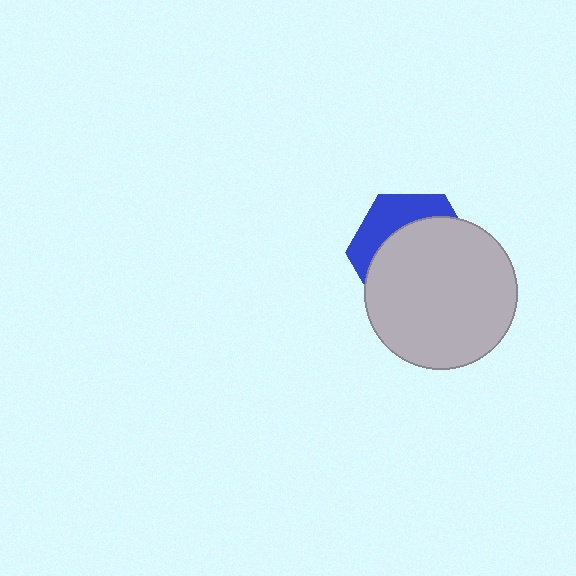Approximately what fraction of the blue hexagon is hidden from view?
Roughly 68% of the blue hexagon is hidden behind the light gray circle.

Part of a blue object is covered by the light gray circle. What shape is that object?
It is a hexagon.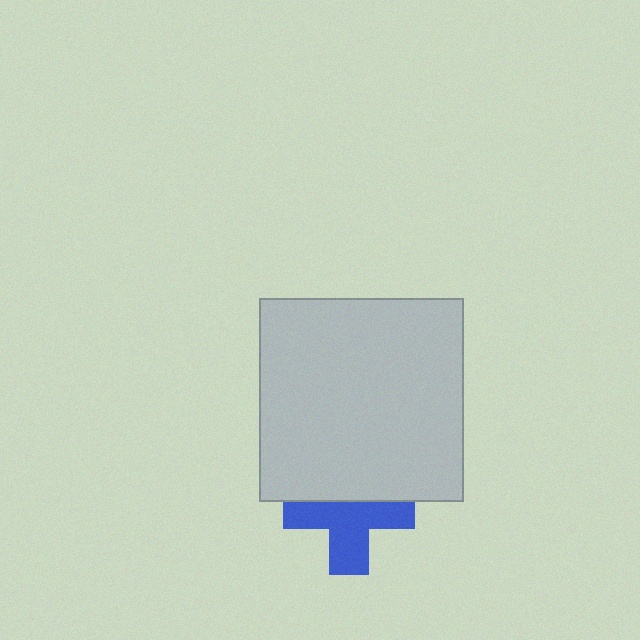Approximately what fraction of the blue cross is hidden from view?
Roughly 38% of the blue cross is hidden behind the light gray square.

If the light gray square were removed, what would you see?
You would see the complete blue cross.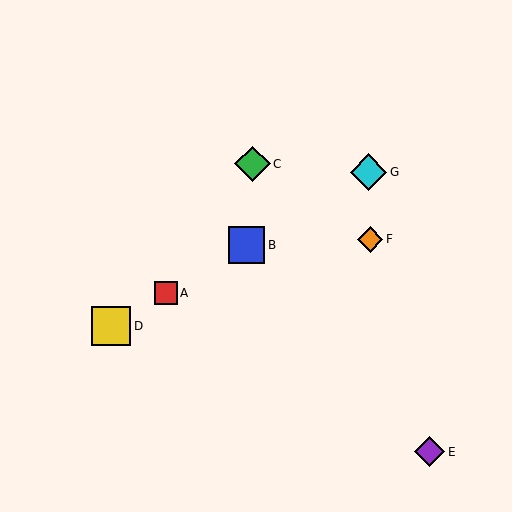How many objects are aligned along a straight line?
4 objects (A, B, D, G) are aligned along a straight line.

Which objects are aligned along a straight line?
Objects A, B, D, G are aligned along a straight line.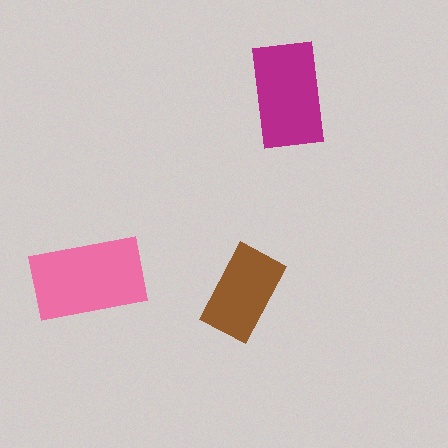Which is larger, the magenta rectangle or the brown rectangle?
The magenta one.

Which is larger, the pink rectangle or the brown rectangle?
The pink one.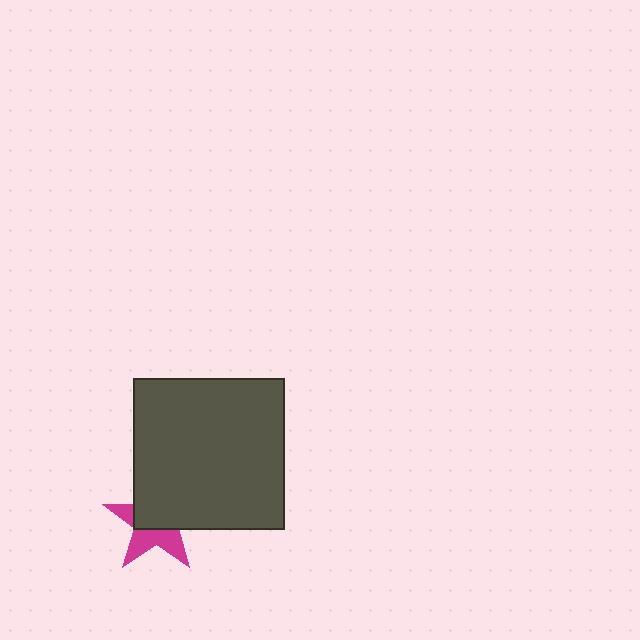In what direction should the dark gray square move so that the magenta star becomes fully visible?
The dark gray square should move toward the upper-right. That is the shortest direction to clear the overlap and leave the magenta star fully visible.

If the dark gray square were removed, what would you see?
You would see the complete magenta star.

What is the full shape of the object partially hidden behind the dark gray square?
The partially hidden object is a magenta star.